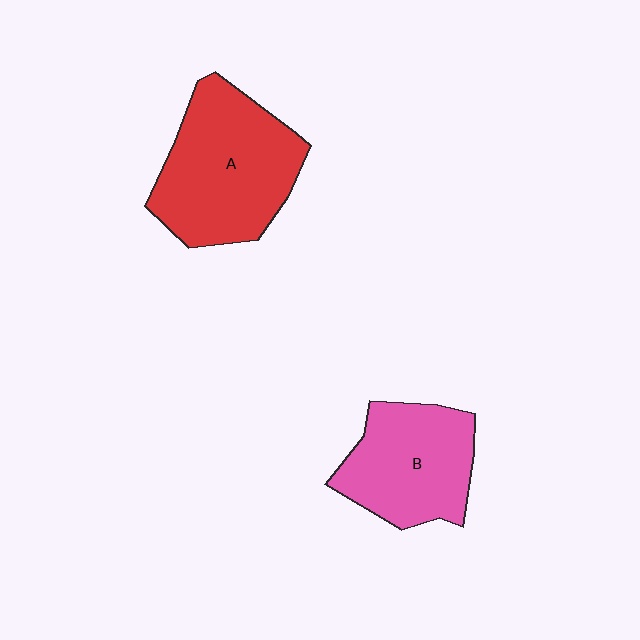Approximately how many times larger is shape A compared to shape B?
Approximately 1.3 times.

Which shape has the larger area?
Shape A (red).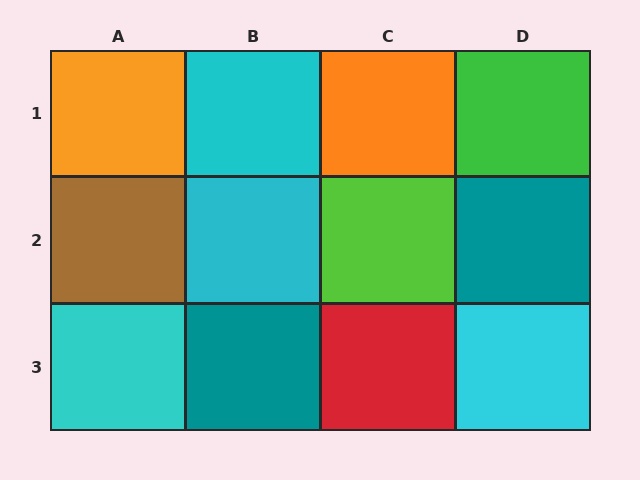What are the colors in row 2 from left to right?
Brown, cyan, lime, teal.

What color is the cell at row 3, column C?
Red.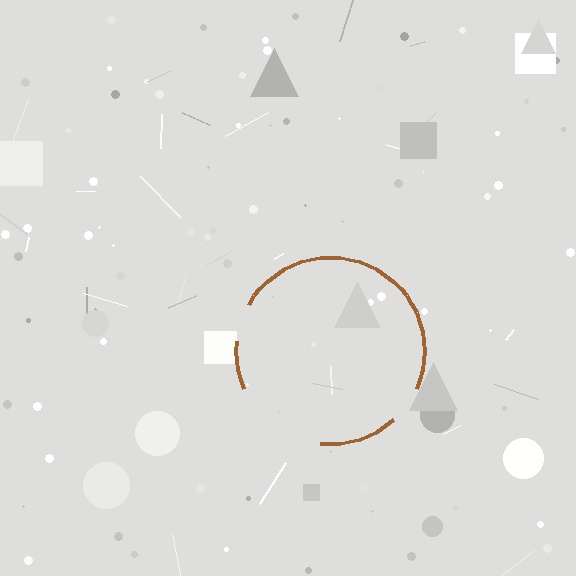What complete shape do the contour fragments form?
The contour fragments form a circle.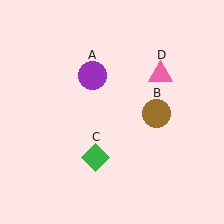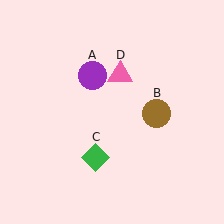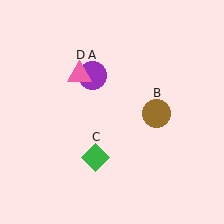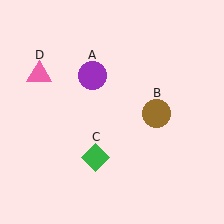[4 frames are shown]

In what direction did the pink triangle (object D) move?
The pink triangle (object D) moved left.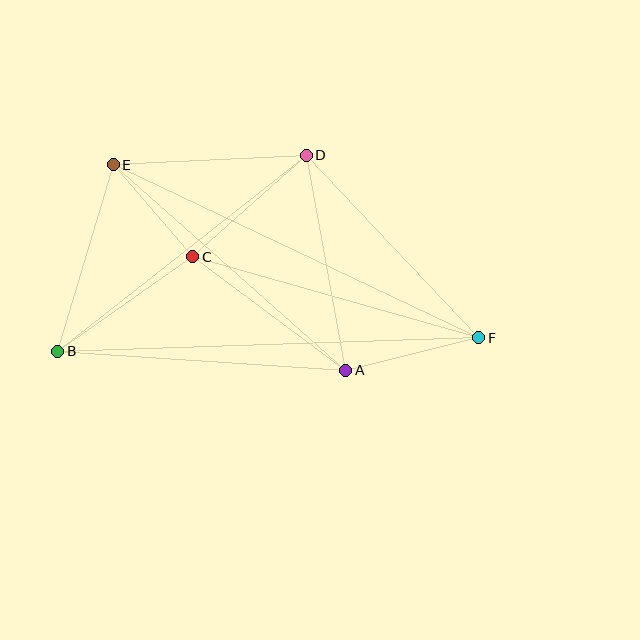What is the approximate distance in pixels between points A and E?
The distance between A and E is approximately 310 pixels.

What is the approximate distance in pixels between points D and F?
The distance between D and F is approximately 252 pixels.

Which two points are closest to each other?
Points C and E are closest to each other.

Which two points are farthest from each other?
Points B and F are farthest from each other.